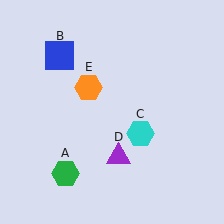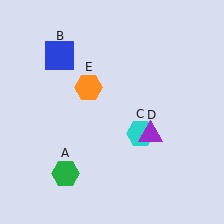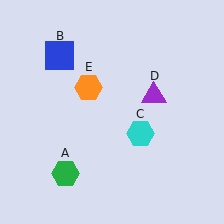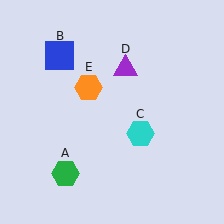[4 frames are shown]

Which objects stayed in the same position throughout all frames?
Green hexagon (object A) and blue square (object B) and cyan hexagon (object C) and orange hexagon (object E) remained stationary.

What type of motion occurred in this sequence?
The purple triangle (object D) rotated counterclockwise around the center of the scene.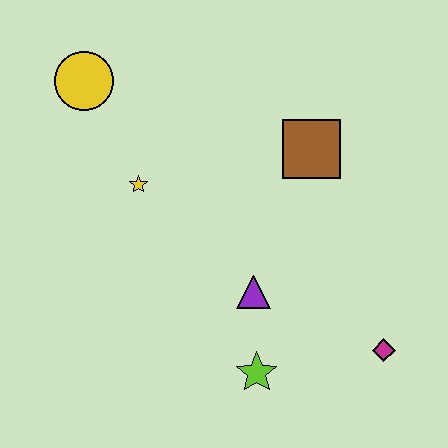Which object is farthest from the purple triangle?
The yellow circle is farthest from the purple triangle.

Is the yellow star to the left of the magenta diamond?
Yes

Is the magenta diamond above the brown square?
No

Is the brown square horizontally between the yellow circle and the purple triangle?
No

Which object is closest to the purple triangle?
The lime star is closest to the purple triangle.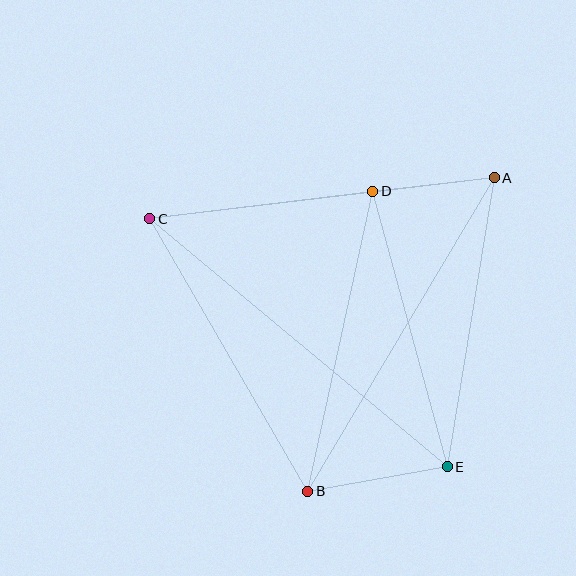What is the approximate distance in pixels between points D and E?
The distance between D and E is approximately 286 pixels.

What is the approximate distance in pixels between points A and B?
The distance between A and B is approximately 365 pixels.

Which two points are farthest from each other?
Points C and E are farthest from each other.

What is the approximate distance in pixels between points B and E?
The distance between B and E is approximately 142 pixels.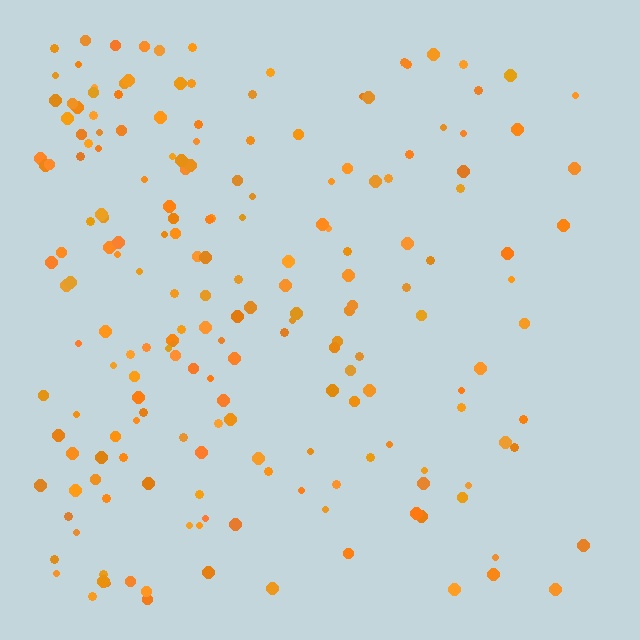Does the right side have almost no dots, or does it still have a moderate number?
Still a moderate number, just noticeably fewer than the left.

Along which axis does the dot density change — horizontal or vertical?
Horizontal.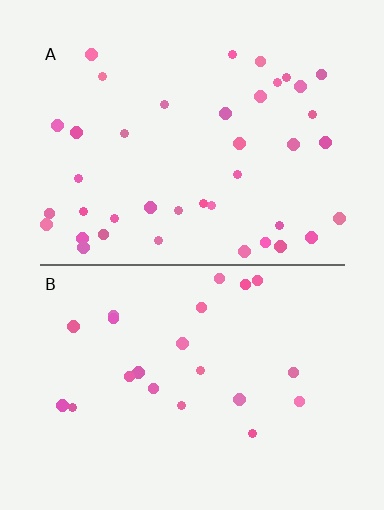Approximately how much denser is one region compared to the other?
Approximately 1.8× — region A over region B.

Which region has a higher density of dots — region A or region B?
A (the top).